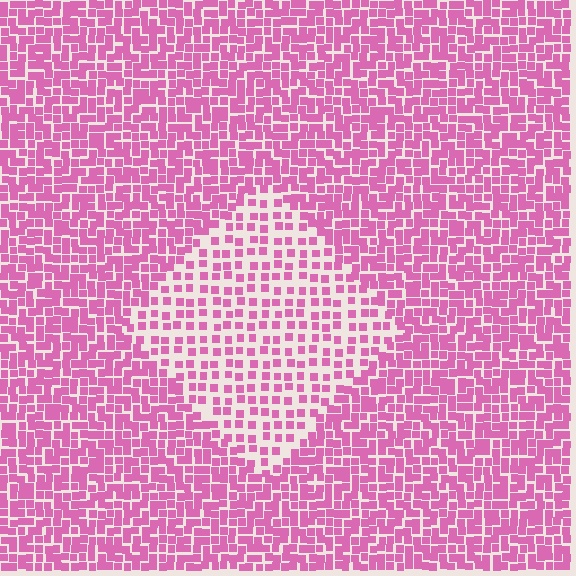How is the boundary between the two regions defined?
The boundary is defined by a change in element density (approximately 2.0x ratio). All elements are the same color, size, and shape.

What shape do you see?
I see a diamond.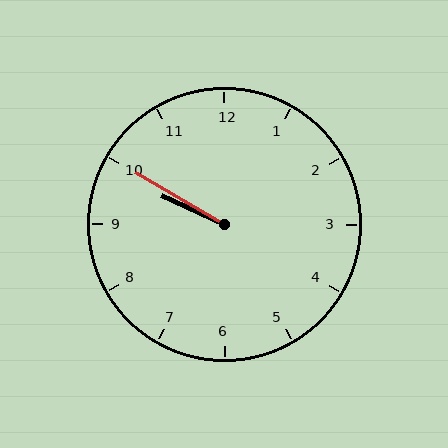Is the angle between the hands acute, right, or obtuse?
It is acute.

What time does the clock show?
9:50.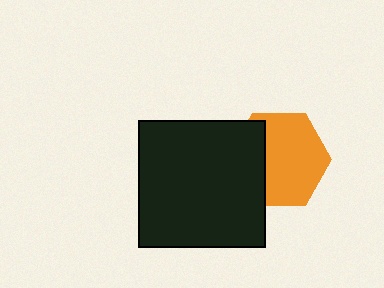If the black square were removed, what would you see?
You would see the complete orange hexagon.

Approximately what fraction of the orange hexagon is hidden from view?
Roughly 32% of the orange hexagon is hidden behind the black square.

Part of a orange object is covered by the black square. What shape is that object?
It is a hexagon.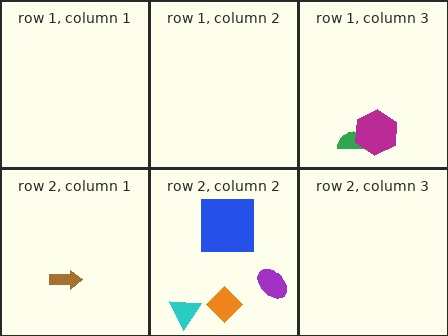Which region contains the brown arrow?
The row 2, column 1 region.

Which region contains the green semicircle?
The row 1, column 3 region.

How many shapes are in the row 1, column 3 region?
2.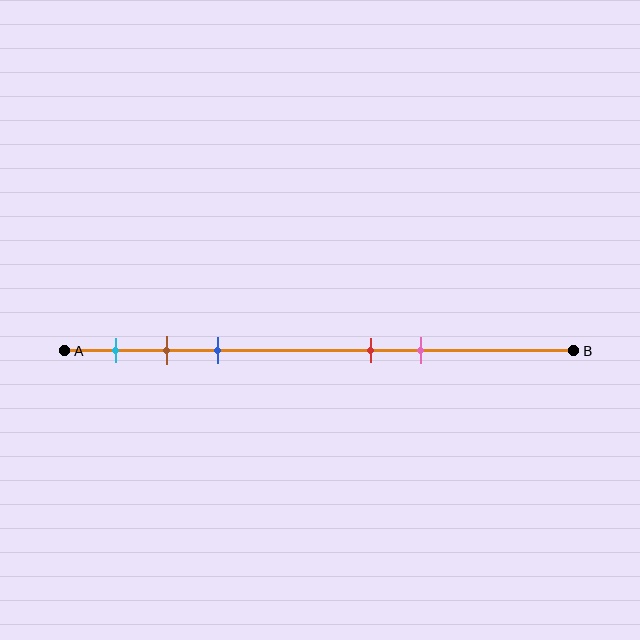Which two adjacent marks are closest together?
The brown and blue marks are the closest adjacent pair.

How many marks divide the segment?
There are 5 marks dividing the segment.